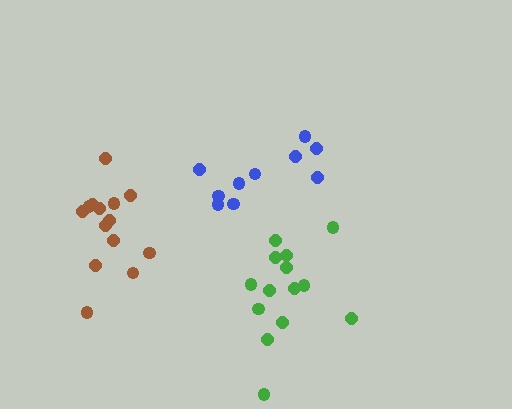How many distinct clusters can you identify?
There are 3 distinct clusters.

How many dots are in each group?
Group 1: 14 dots, Group 2: 10 dots, Group 3: 14 dots (38 total).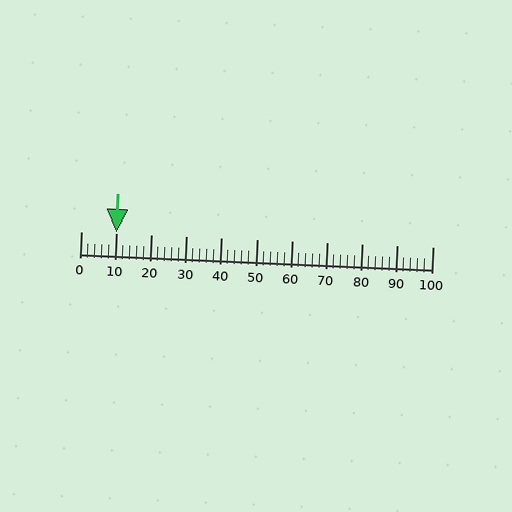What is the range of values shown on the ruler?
The ruler shows values from 0 to 100.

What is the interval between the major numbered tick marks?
The major tick marks are spaced 10 units apart.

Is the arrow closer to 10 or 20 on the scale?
The arrow is closer to 10.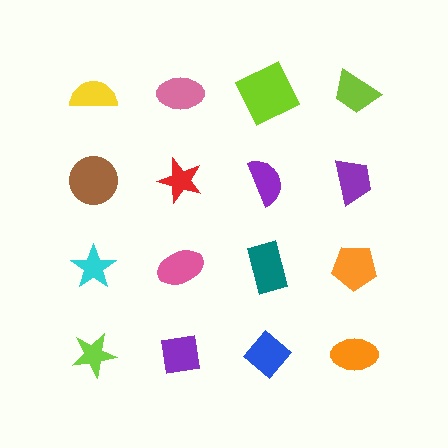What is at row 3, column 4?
An orange pentagon.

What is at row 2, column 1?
A brown circle.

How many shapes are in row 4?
4 shapes.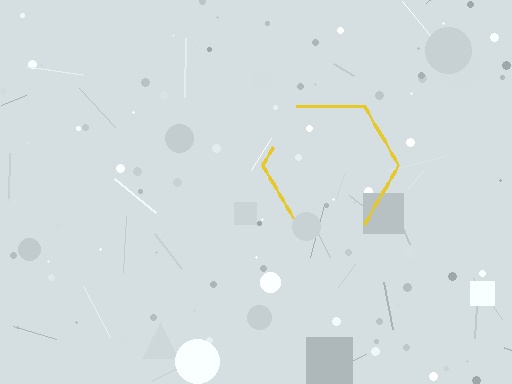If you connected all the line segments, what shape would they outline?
They would outline a hexagon.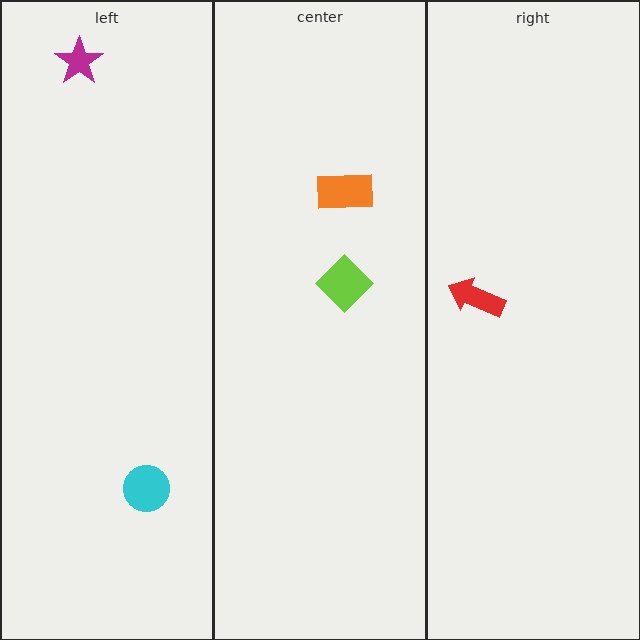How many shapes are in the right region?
1.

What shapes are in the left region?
The magenta star, the cyan circle.